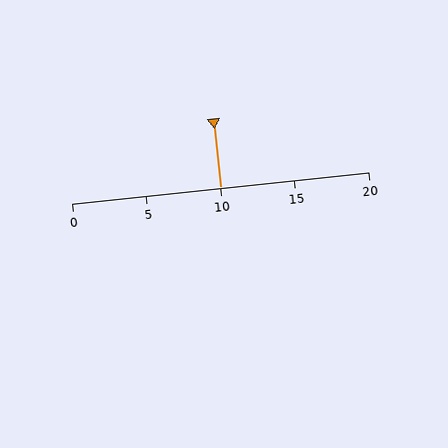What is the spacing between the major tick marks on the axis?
The major ticks are spaced 5 apart.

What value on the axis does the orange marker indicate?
The marker indicates approximately 10.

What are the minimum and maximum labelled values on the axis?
The axis runs from 0 to 20.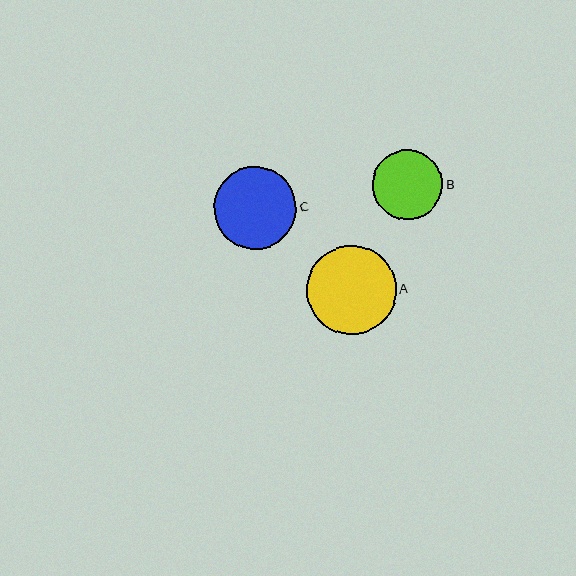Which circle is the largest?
Circle A is the largest with a size of approximately 90 pixels.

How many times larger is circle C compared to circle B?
Circle C is approximately 1.2 times the size of circle B.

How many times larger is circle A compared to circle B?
Circle A is approximately 1.3 times the size of circle B.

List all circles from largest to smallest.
From largest to smallest: A, C, B.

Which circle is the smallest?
Circle B is the smallest with a size of approximately 70 pixels.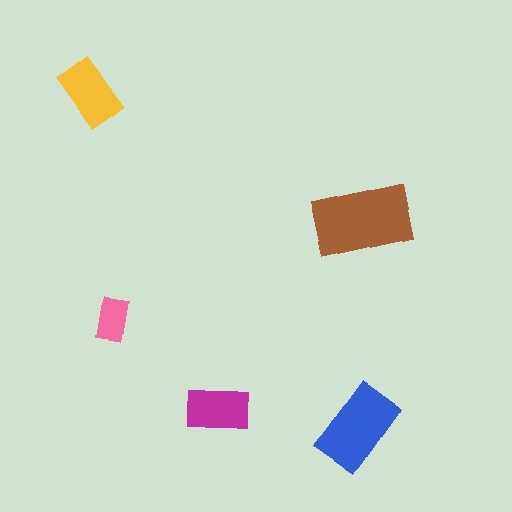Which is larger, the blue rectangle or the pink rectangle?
The blue one.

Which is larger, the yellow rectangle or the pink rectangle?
The yellow one.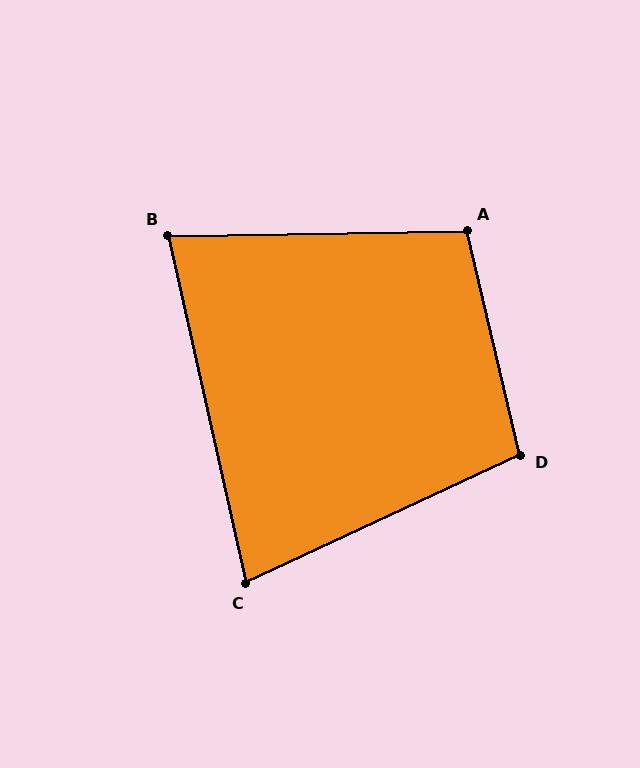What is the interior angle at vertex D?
Approximately 102 degrees (obtuse).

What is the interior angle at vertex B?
Approximately 78 degrees (acute).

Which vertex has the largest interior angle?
A, at approximately 102 degrees.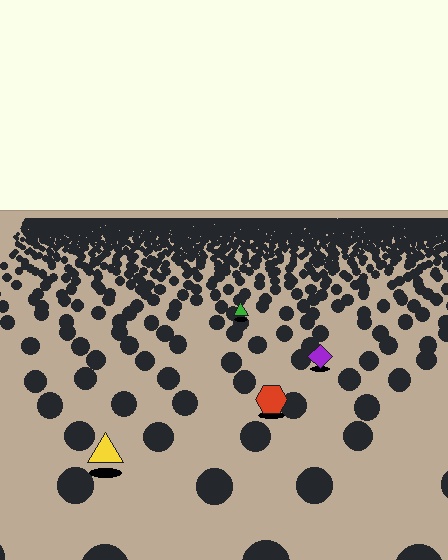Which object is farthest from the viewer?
The green triangle is farthest from the viewer. It appears smaller and the ground texture around it is denser.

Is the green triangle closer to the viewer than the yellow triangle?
No. The yellow triangle is closer — you can tell from the texture gradient: the ground texture is coarser near it.